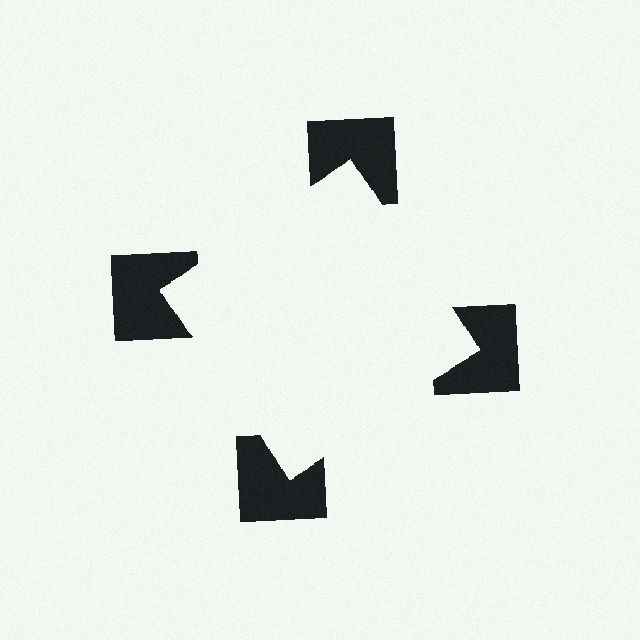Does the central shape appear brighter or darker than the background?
It typically appears slightly brighter than the background, even though no actual brightness change is drawn.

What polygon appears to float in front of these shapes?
An illusory square — its edges are inferred from the aligned wedge cuts in the notched squares, not physically drawn.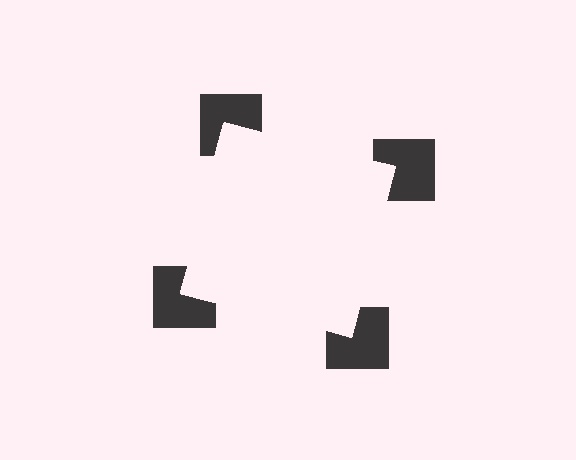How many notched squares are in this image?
There are 4 — one at each vertex of the illusory square.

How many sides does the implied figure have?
4 sides.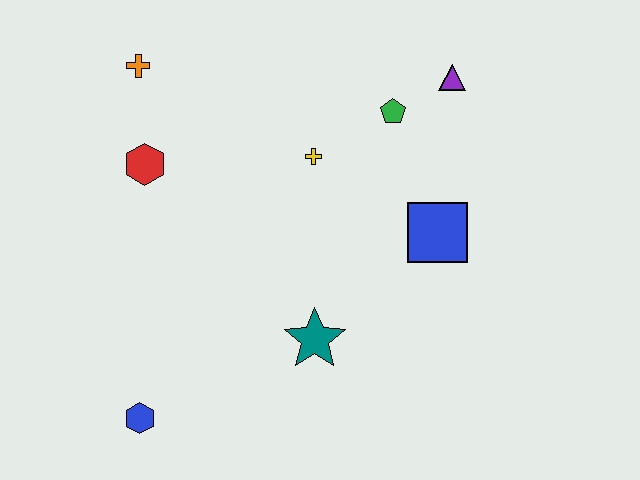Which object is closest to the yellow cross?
The green pentagon is closest to the yellow cross.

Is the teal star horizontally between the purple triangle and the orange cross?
Yes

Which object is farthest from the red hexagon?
The purple triangle is farthest from the red hexagon.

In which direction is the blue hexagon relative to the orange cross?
The blue hexagon is below the orange cross.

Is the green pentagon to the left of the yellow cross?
No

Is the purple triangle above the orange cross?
No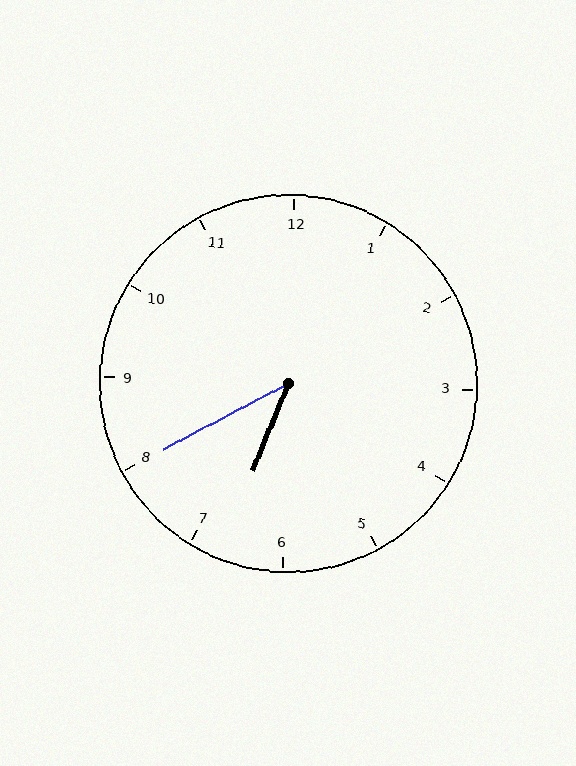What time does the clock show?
6:40.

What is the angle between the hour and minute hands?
Approximately 40 degrees.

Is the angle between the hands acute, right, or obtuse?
It is acute.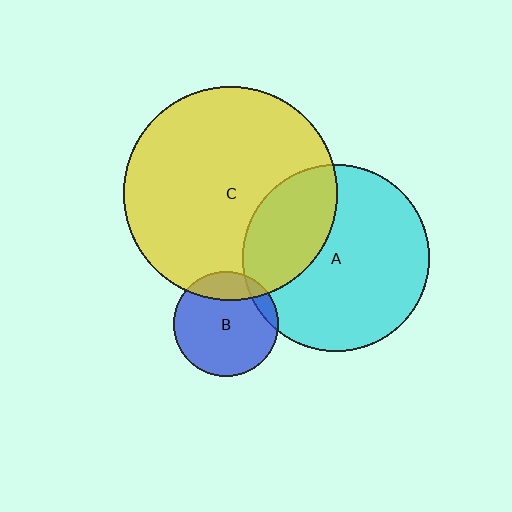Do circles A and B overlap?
Yes.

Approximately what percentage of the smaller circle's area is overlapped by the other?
Approximately 10%.